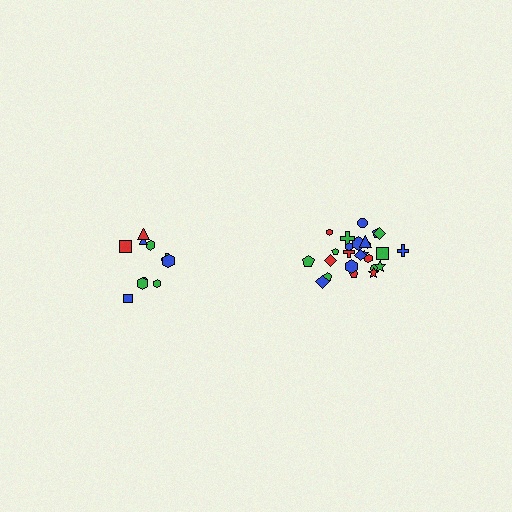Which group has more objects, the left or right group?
The right group.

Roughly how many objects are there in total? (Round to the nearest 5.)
Roughly 35 objects in total.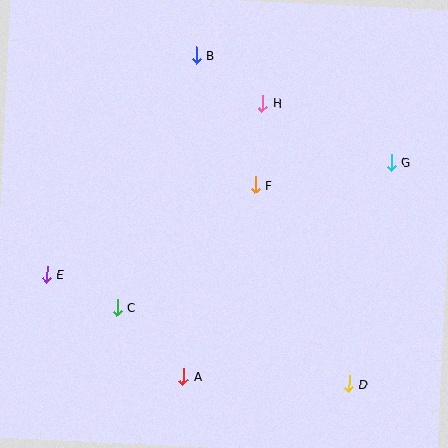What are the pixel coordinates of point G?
Point G is at (391, 162).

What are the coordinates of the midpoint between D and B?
The midpoint between D and B is at (272, 219).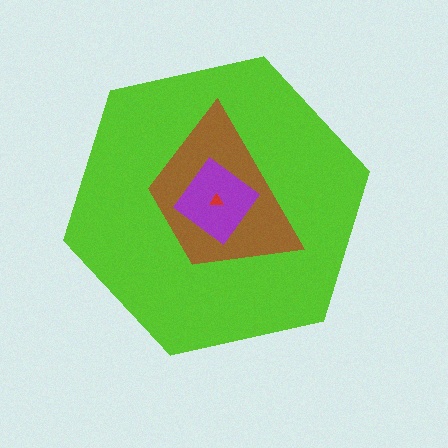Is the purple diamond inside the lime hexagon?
Yes.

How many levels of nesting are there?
4.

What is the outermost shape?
The lime hexagon.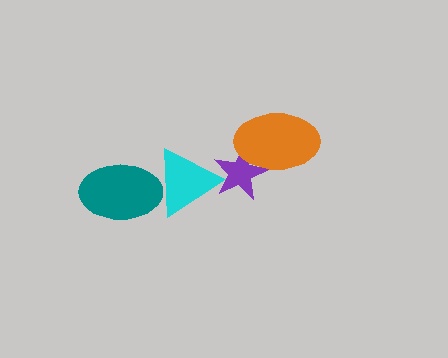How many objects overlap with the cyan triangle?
2 objects overlap with the cyan triangle.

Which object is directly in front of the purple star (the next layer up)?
The cyan triangle is directly in front of the purple star.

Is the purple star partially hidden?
Yes, it is partially covered by another shape.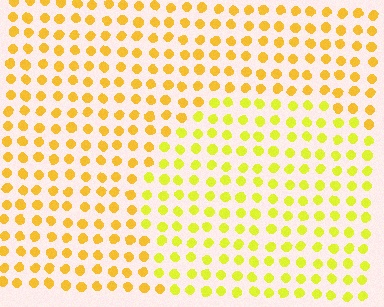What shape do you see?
I see a circle.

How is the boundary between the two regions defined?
The boundary is defined purely by a slight shift in hue (about 24 degrees). Spacing, size, and orientation are identical on both sides.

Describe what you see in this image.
The image is filled with small yellow elements in a uniform arrangement. A circle-shaped region is visible where the elements are tinted to a slightly different hue, forming a subtle color boundary.